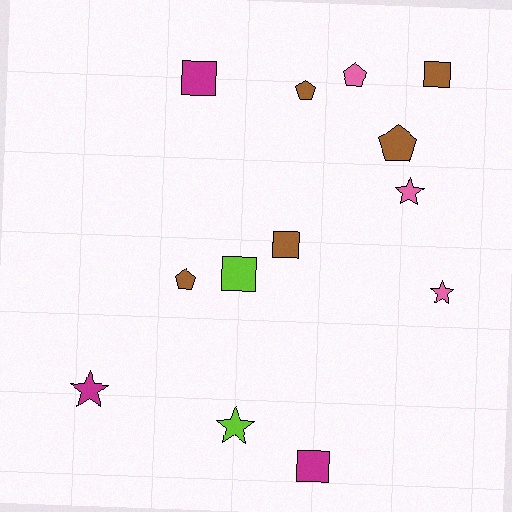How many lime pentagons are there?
There are no lime pentagons.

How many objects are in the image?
There are 13 objects.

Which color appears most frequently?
Brown, with 5 objects.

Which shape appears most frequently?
Square, with 5 objects.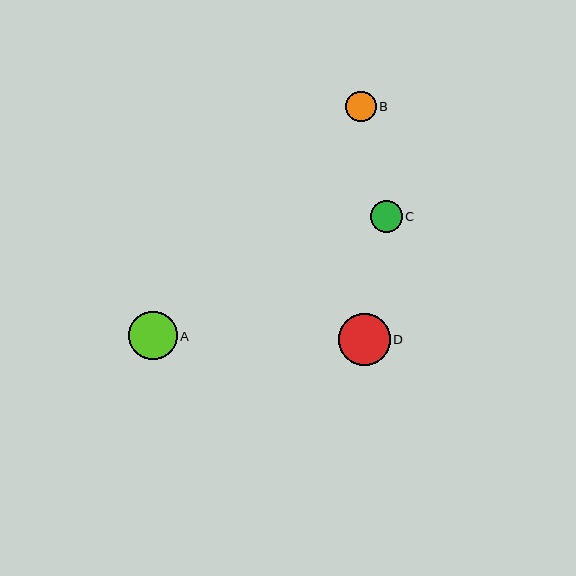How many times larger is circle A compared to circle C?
Circle A is approximately 1.5 times the size of circle C.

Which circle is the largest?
Circle D is the largest with a size of approximately 52 pixels.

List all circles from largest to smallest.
From largest to smallest: D, A, C, B.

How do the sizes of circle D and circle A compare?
Circle D and circle A are approximately the same size.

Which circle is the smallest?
Circle B is the smallest with a size of approximately 30 pixels.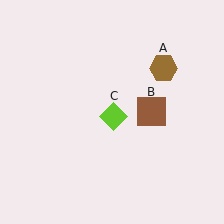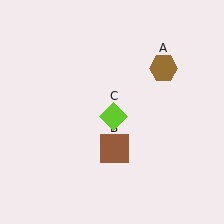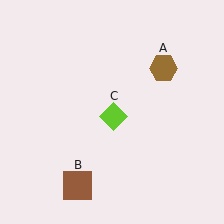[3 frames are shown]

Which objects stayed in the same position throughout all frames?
Brown hexagon (object A) and lime diamond (object C) remained stationary.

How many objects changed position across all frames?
1 object changed position: brown square (object B).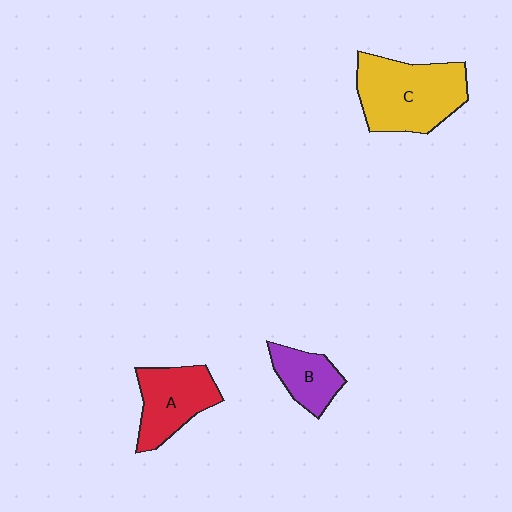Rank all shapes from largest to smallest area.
From largest to smallest: C (yellow), A (red), B (purple).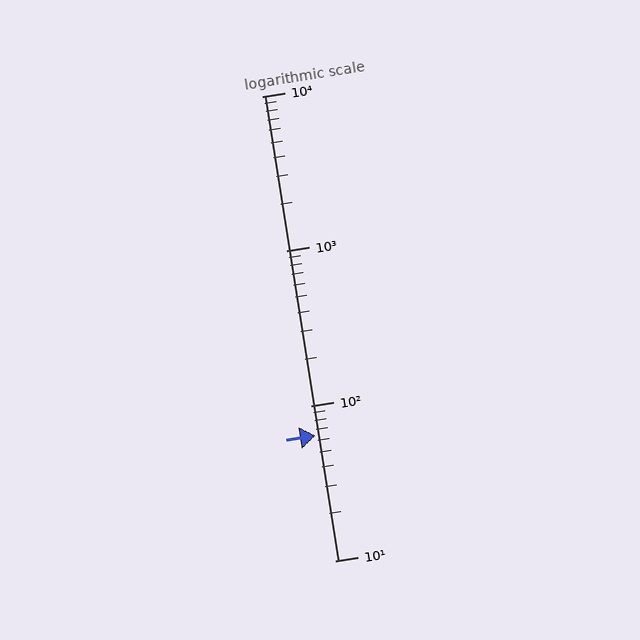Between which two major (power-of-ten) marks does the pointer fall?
The pointer is between 10 and 100.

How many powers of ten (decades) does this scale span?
The scale spans 3 decades, from 10 to 10000.